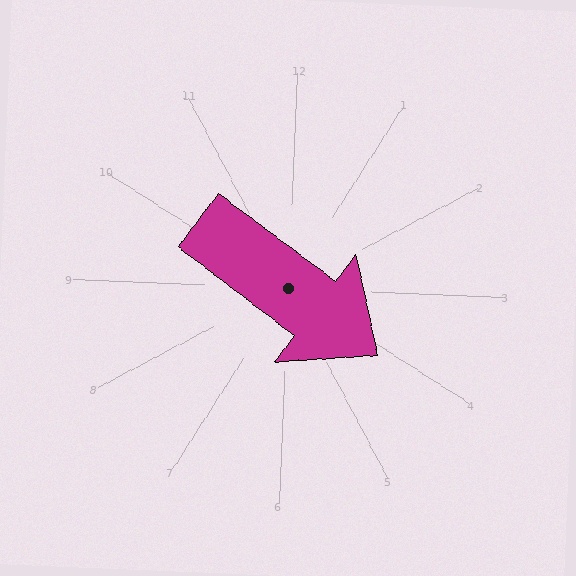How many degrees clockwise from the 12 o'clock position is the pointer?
Approximately 125 degrees.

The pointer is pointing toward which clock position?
Roughly 4 o'clock.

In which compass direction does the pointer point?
Southeast.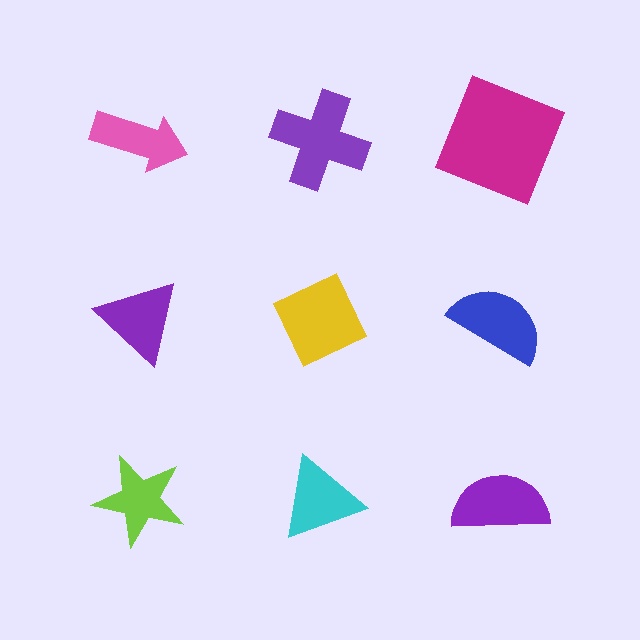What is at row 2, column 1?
A purple triangle.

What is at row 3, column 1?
A lime star.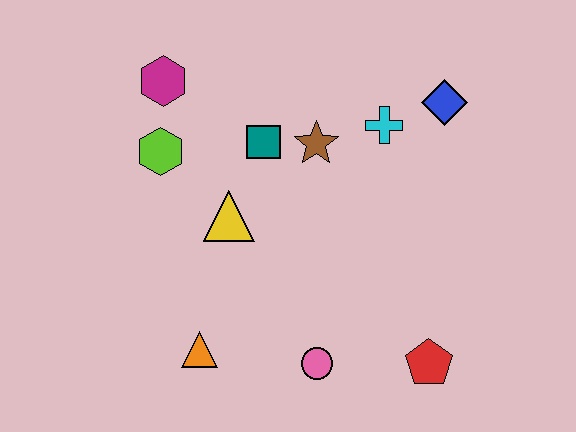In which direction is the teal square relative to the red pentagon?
The teal square is above the red pentagon.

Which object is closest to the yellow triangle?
The teal square is closest to the yellow triangle.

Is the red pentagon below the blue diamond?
Yes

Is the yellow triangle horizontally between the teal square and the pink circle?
No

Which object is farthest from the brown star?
The red pentagon is farthest from the brown star.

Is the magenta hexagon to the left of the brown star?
Yes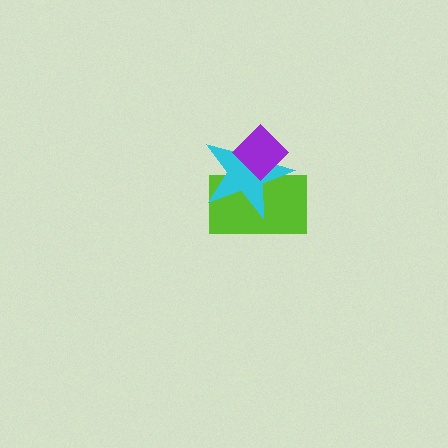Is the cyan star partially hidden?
Yes, it is partially covered by another shape.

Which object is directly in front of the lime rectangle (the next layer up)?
The cyan star is directly in front of the lime rectangle.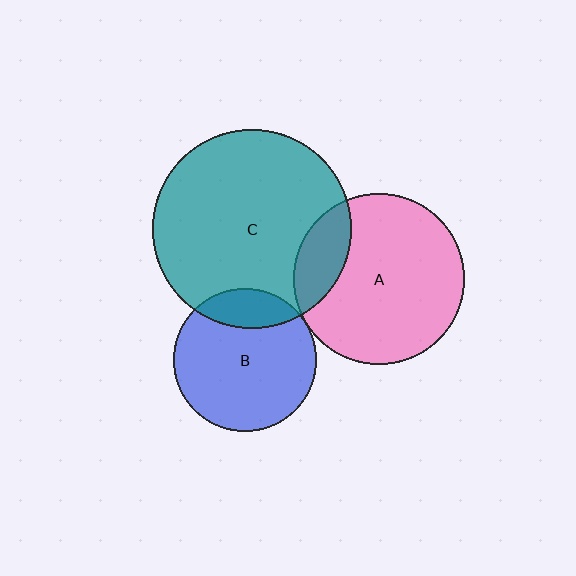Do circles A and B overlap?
Yes.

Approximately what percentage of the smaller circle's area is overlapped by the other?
Approximately 5%.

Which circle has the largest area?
Circle C (teal).